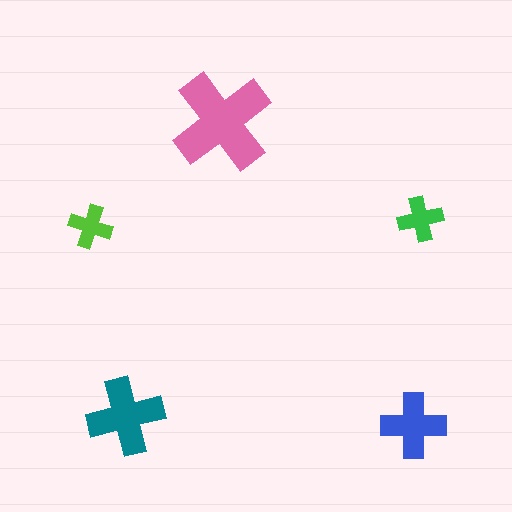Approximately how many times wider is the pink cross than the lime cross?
About 2.5 times wider.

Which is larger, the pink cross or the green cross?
The pink one.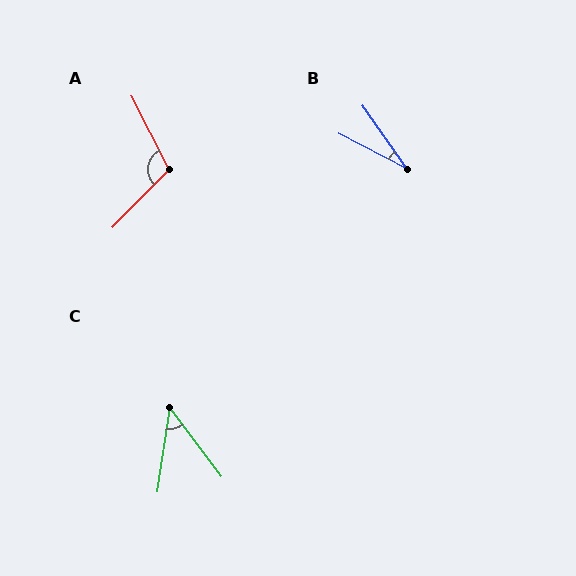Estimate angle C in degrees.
Approximately 46 degrees.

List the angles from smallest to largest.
B (27°), C (46°), A (109°).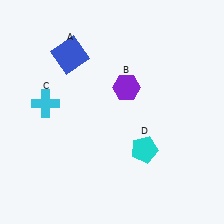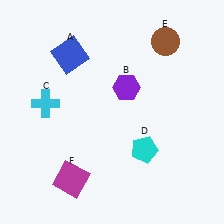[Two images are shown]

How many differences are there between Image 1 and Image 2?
There are 2 differences between the two images.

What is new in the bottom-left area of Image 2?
A magenta square (F) was added in the bottom-left area of Image 2.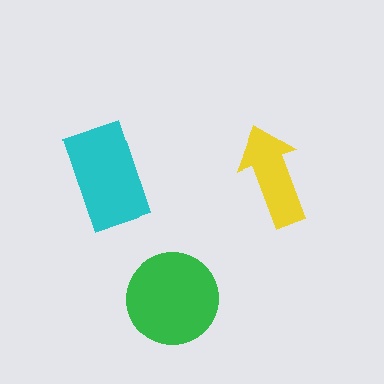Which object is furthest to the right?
The yellow arrow is rightmost.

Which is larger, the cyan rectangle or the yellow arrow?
The cyan rectangle.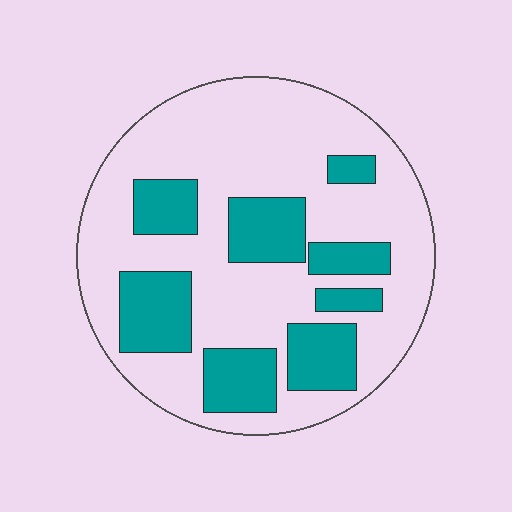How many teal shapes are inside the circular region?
8.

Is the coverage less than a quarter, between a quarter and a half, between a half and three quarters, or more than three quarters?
Between a quarter and a half.